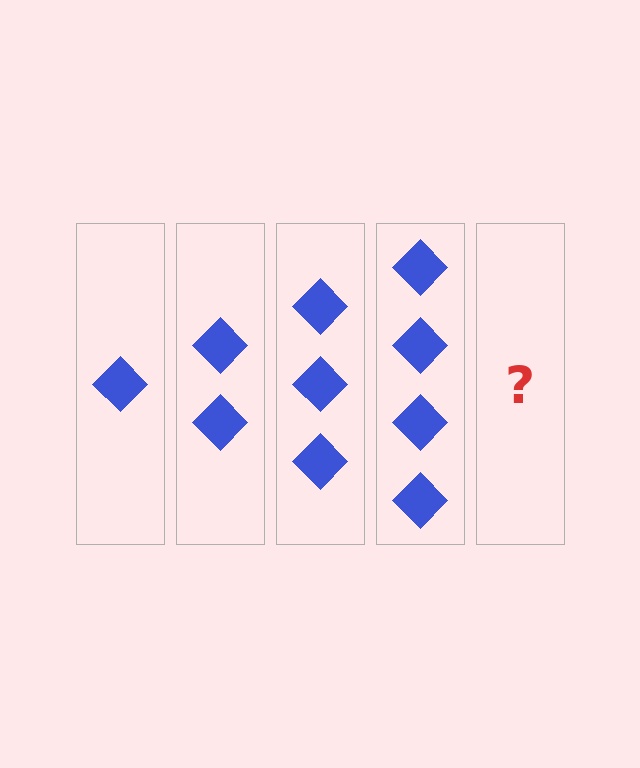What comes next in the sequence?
The next element should be 5 diamonds.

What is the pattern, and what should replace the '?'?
The pattern is that each step adds one more diamond. The '?' should be 5 diamonds.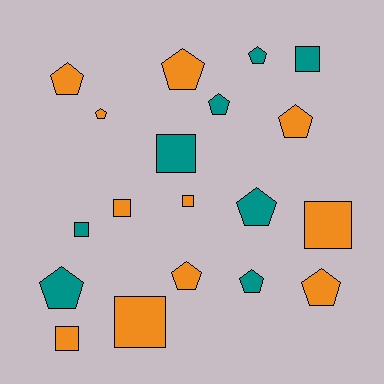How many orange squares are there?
There are 5 orange squares.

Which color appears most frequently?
Orange, with 11 objects.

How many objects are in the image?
There are 19 objects.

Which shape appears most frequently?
Pentagon, with 11 objects.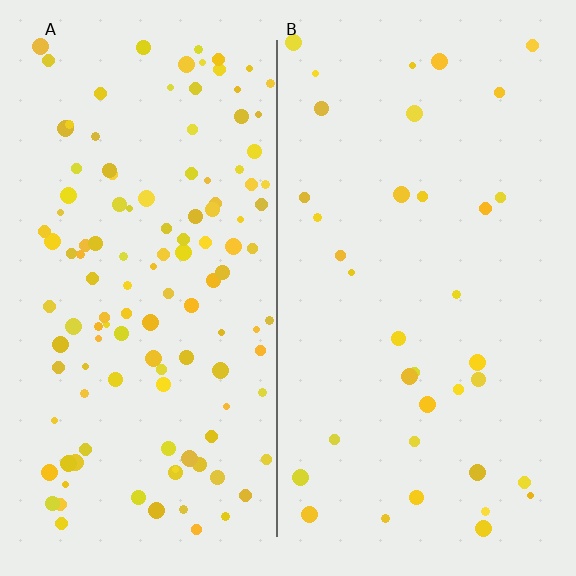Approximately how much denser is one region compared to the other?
Approximately 3.4× — region A over region B.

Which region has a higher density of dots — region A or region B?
A (the left).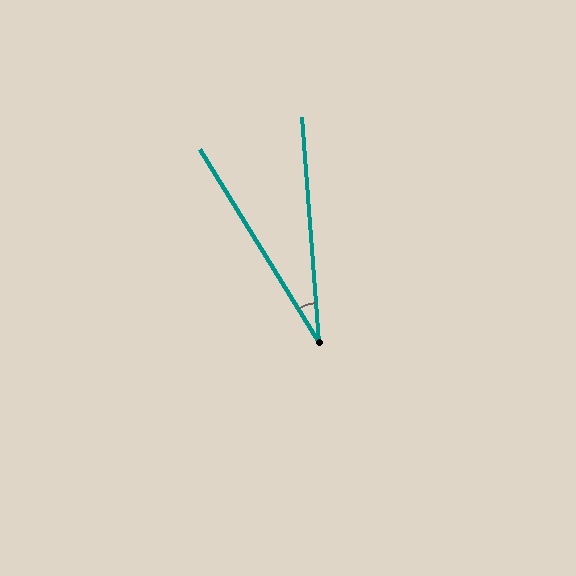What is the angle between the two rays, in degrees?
Approximately 27 degrees.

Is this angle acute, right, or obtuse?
It is acute.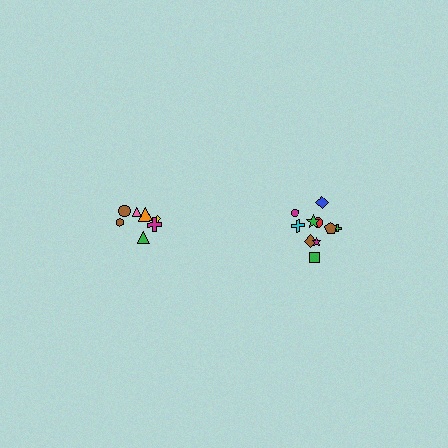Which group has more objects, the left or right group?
The right group.